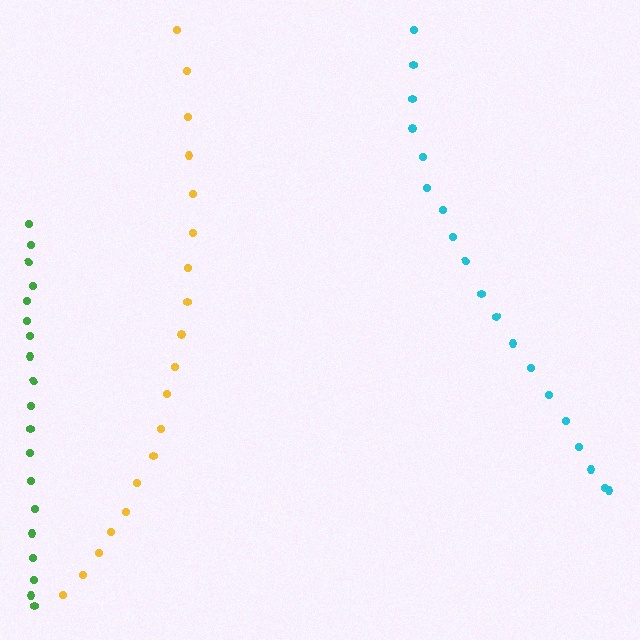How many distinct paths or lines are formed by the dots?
There are 3 distinct paths.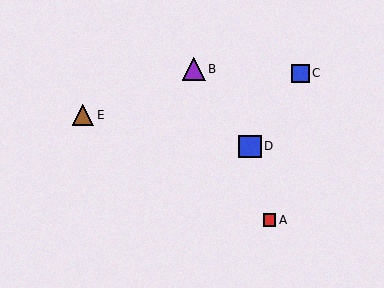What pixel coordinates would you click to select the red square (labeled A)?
Click at (270, 220) to select the red square A.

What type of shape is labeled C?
Shape C is a blue square.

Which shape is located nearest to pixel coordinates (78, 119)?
The brown triangle (labeled E) at (83, 115) is nearest to that location.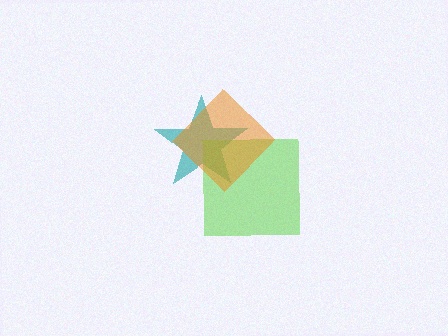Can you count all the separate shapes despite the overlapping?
Yes, there are 3 separate shapes.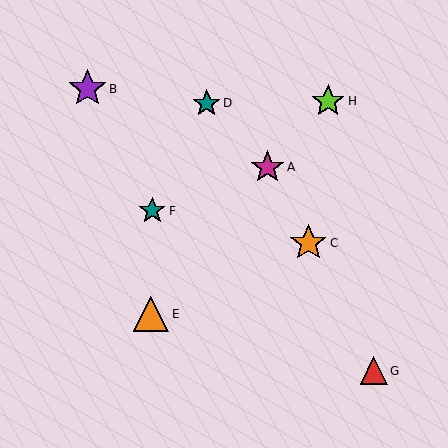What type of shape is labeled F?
Shape F is a teal star.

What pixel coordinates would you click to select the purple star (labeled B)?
Click at (87, 89) to select the purple star B.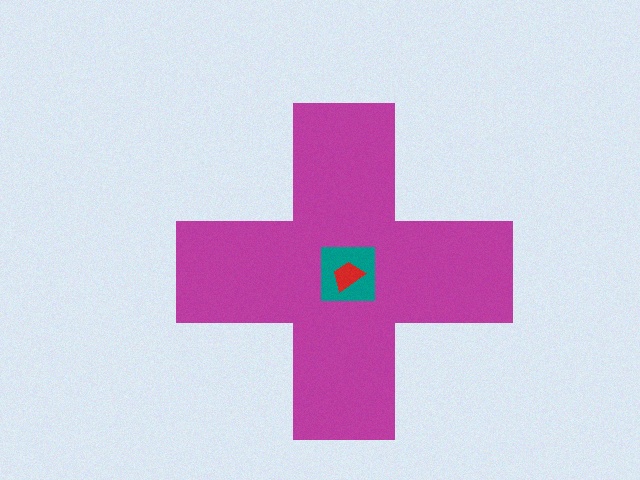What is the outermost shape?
The magenta cross.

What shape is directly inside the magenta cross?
The teal square.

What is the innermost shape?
The red trapezoid.